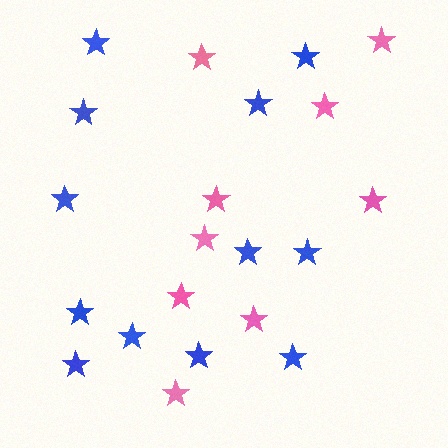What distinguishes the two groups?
There are 2 groups: one group of pink stars (9) and one group of blue stars (12).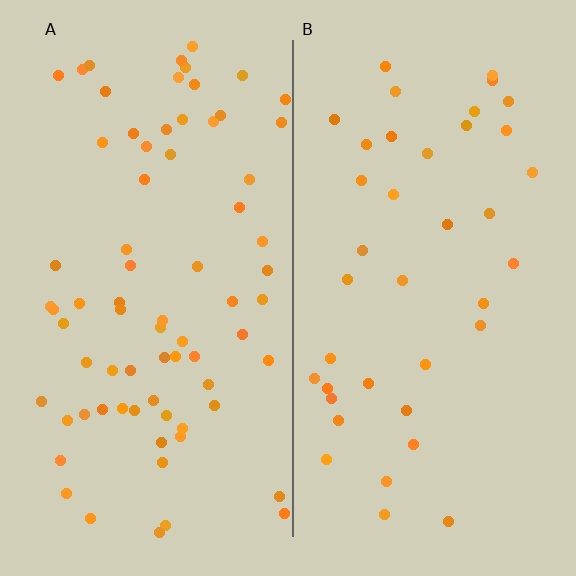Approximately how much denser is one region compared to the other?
Approximately 1.9× — region A over region B.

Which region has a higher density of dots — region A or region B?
A (the left).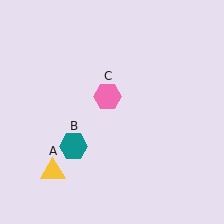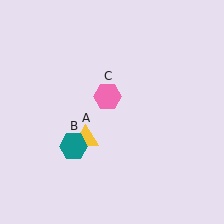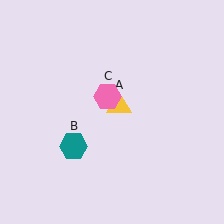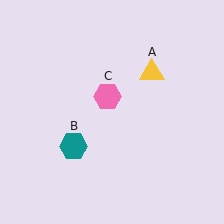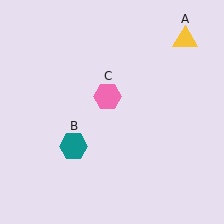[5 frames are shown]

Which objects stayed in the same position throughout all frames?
Teal hexagon (object B) and pink hexagon (object C) remained stationary.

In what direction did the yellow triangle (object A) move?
The yellow triangle (object A) moved up and to the right.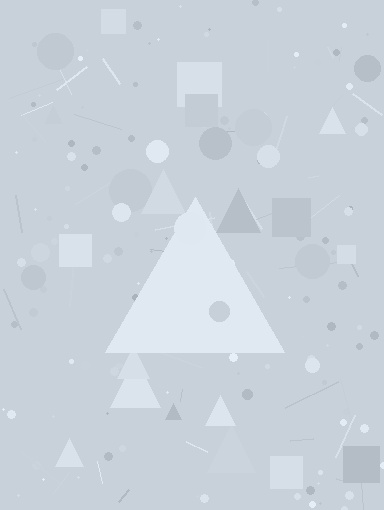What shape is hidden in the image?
A triangle is hidden in the image.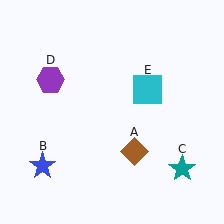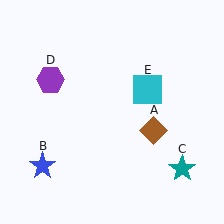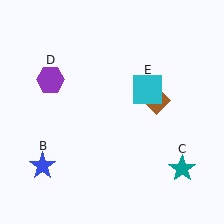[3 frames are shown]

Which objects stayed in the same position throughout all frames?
Blue star (object B) and teal star (object C) and purple hexagon (object D) and cyan square (object E) remained stationary.